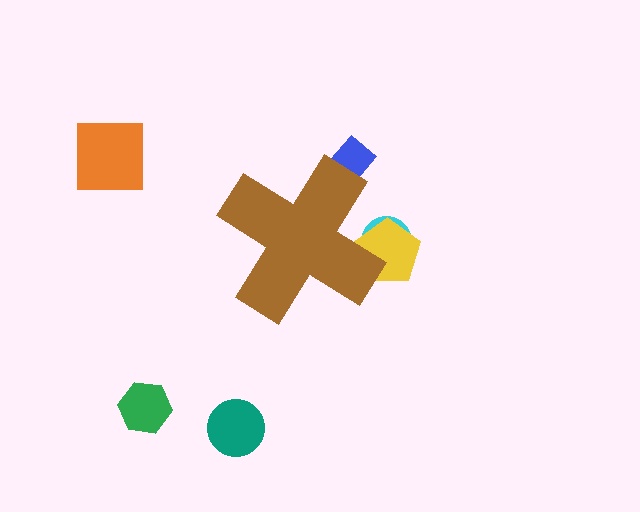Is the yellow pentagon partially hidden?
Yes, the yellow pentagon is partially hidden behind the brown cross.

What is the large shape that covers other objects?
A brown cross.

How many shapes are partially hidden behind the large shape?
3 shapes are partially hidden.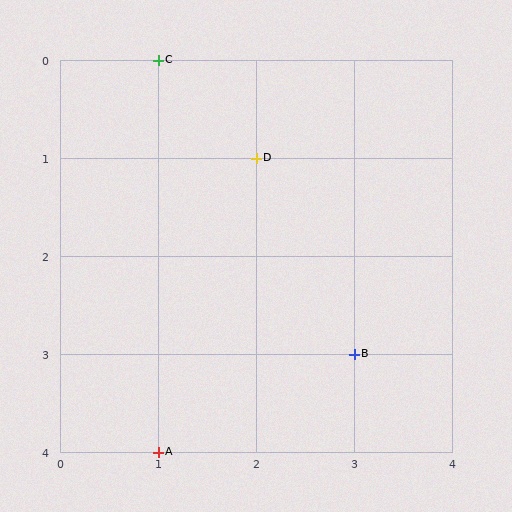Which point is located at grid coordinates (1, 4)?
Point A is at (1, 4).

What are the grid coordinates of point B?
Point B is at grid coordinates (3, 3).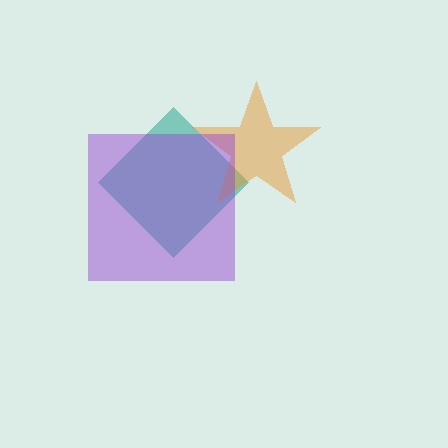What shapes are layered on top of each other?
The layered shapes are: a teal diamond, an orange star, a purple square.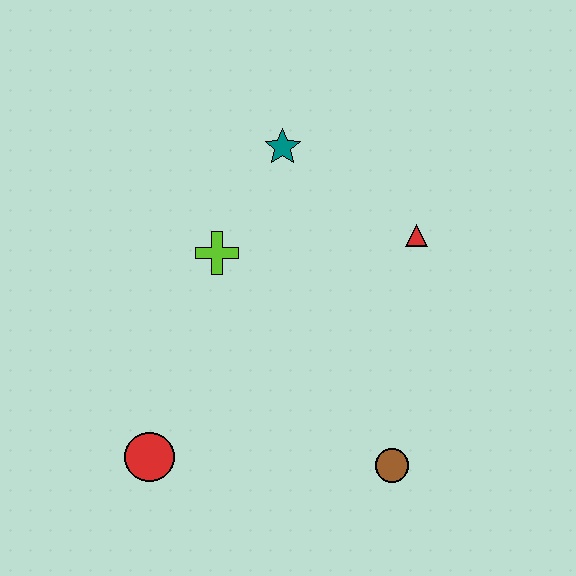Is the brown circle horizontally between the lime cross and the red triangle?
Yes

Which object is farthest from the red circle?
The red triangle is farthest from the red circle.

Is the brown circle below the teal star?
Yes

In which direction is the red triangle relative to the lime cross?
The red triangle is to the right of the lime cross.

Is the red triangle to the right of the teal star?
Yes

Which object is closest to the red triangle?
The teal star is closest to the red triangle.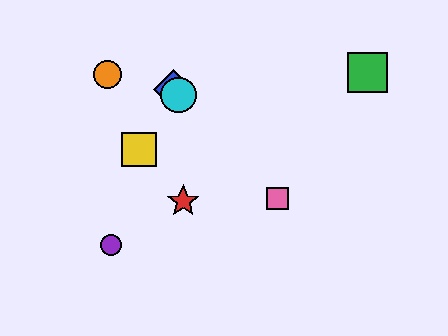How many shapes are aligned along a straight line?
3 shapes (the blue diamond, the cyan circle, the pink square) are aligned along a straight line.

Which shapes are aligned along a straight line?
The blue diamond, the cyan circle, the pink square are aligned along a straight line.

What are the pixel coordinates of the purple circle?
The purple circle is at (111, 245).